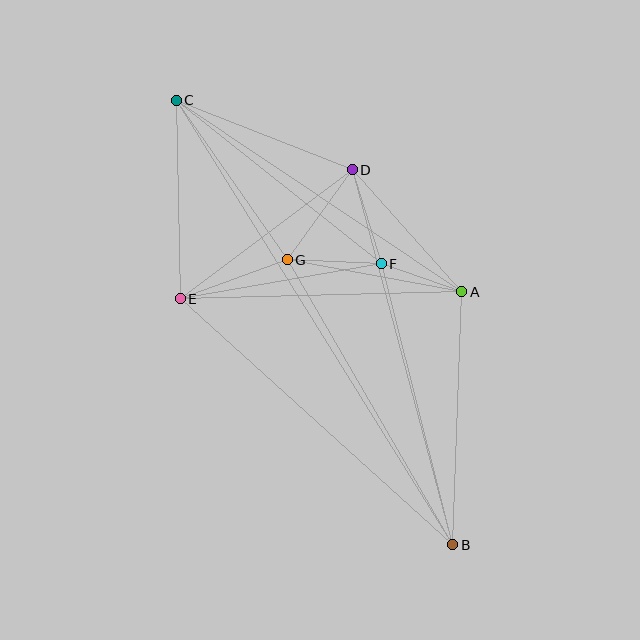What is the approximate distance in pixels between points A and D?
The distance between A and D is approximately 164 pixels.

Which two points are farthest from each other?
Points B and C are farthest from each other.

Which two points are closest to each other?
Points A and F are closest to each other.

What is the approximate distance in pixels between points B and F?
The distance between B and F is approximately 290 pixels.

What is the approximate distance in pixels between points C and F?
The distance between C and F is approximately 262 pixels.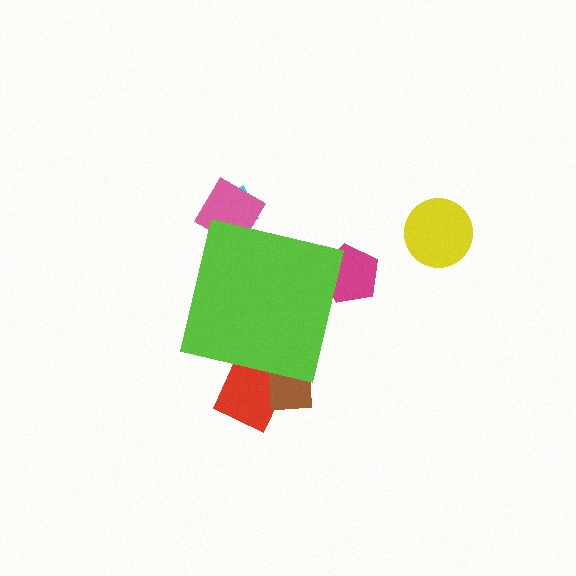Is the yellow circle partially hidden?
No, the yellow circle is fully visible.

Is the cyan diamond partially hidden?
Yes, the cyan diamond is partially hidden behind the lime square.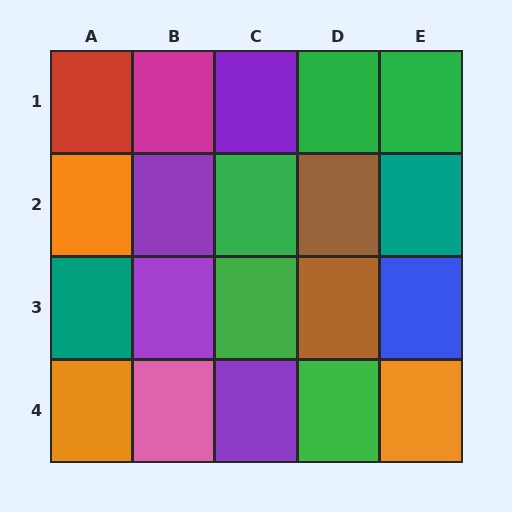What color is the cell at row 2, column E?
Teal.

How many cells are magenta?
1 cell is magenta.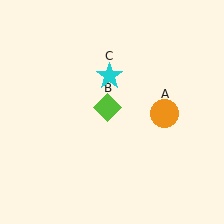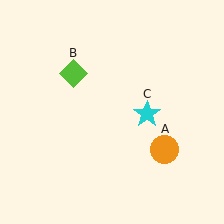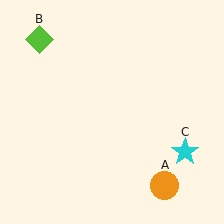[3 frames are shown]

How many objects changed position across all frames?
3 objects changed position: orange circle (object A), lime diamond (object B), cyan star (object C).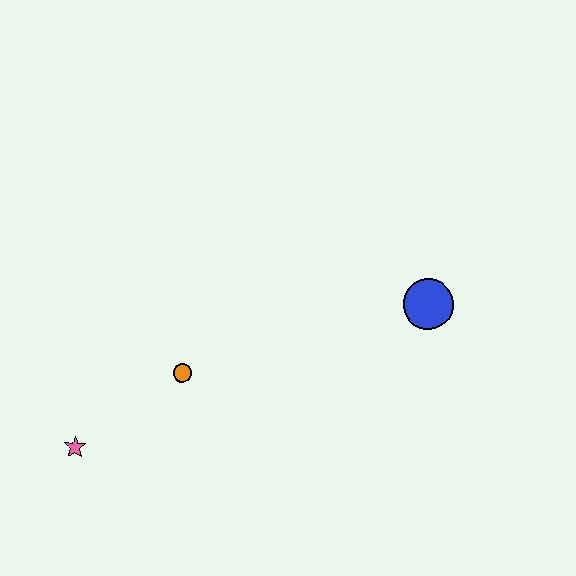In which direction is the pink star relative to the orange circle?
The pink star is to the left of the orange circle.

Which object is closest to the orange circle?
The pink star is closest to the orange circle.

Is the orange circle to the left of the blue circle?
Yes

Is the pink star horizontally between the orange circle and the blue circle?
No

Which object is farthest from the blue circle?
The pink star is farthest from the blue circle.